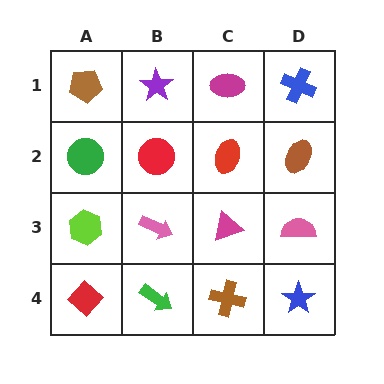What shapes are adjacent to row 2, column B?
A purple star (row 1, column B), a pink arrow (row 3, column B), a green circle (row 2, column A), a red ellipse (row 2, column C).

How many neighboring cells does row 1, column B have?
3.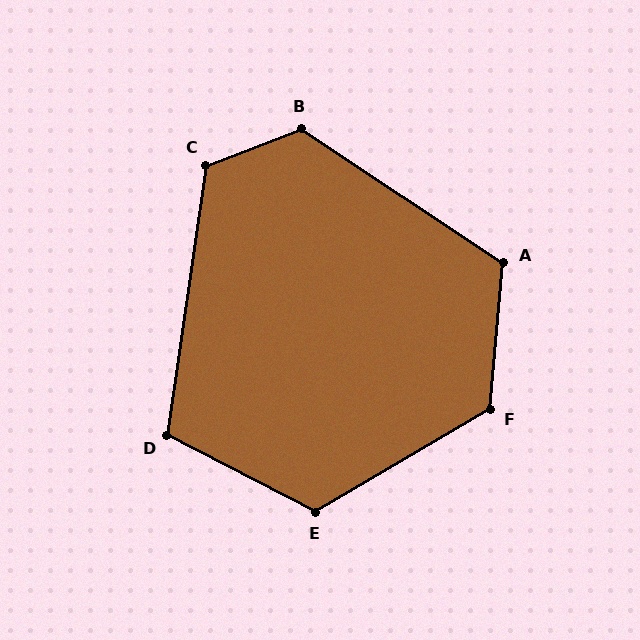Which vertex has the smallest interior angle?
D, at approximately 109 degrees.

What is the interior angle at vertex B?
Approximately 125 degrees (obtuse).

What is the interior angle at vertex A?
Approximately 118 degrees (obtuse).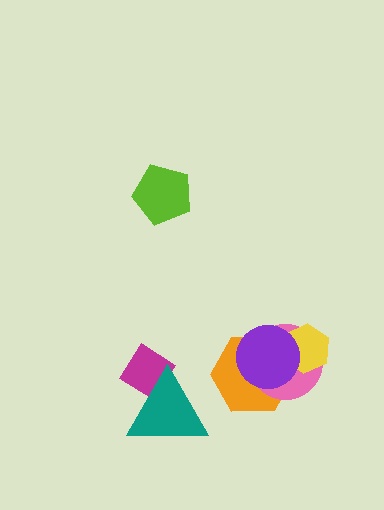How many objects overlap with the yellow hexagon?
3 objects overlap with the yellow hexagon.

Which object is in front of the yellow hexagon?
The purple circle is in front of the yellow hexagon.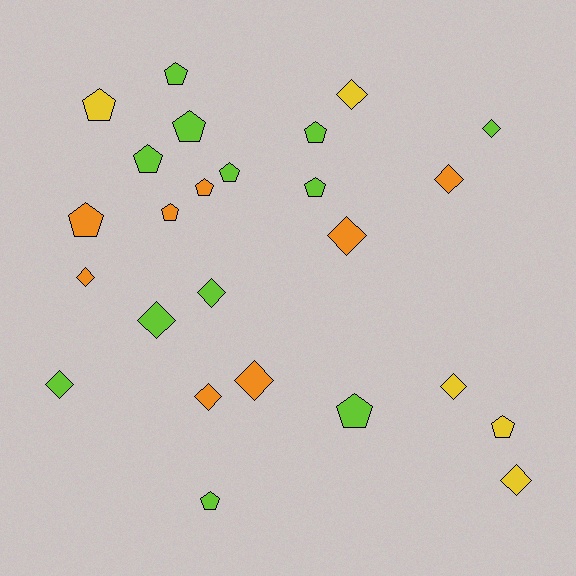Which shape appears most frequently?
Pentagon, with 13 objects.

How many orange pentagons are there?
There are 3 orange pentagons.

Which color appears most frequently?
Lime, with 12 objects.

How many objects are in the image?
There are 25 objects.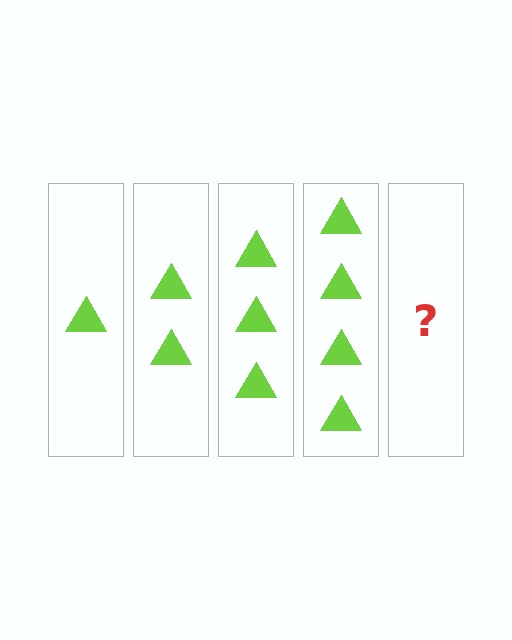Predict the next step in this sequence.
The next step is 5 triangles.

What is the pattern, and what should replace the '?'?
The pattern is that each step adds one more triangle. The '?' should be 5 triangles.